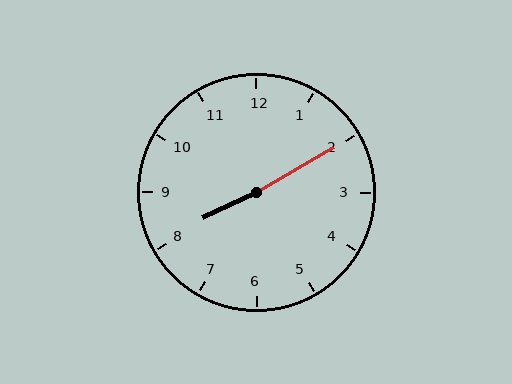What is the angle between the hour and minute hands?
Approximately 175 degrees.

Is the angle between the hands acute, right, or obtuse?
It is obtuse.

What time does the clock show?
8:10.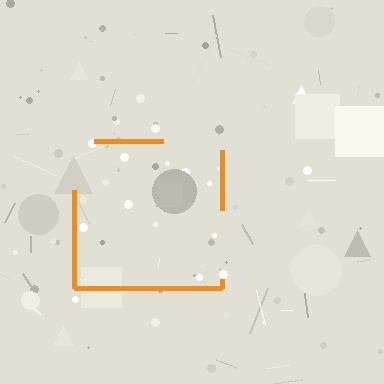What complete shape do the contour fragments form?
The contour fragments form a square.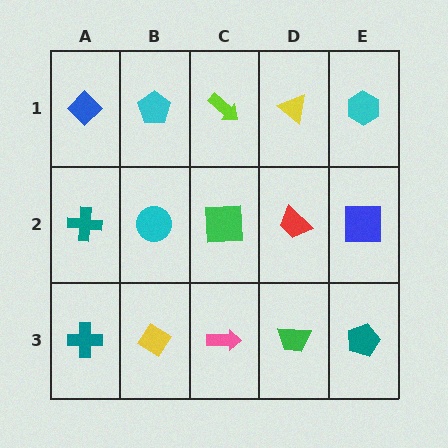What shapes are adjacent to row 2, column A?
A blue diamond (row 1, column A), a teal cross (row 3, column A), a cyan circle (row 2, column B).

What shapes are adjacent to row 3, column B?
A cyan circle (row 2, column B), a teal cross (row 3, column A), a pink arrow (row 3, column C).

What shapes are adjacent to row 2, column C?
A lime arrow (row 1, column C), a pink arrow (row 3, column C), a cyan circle (row 2, column B), a red trapezoid (row 2, column D).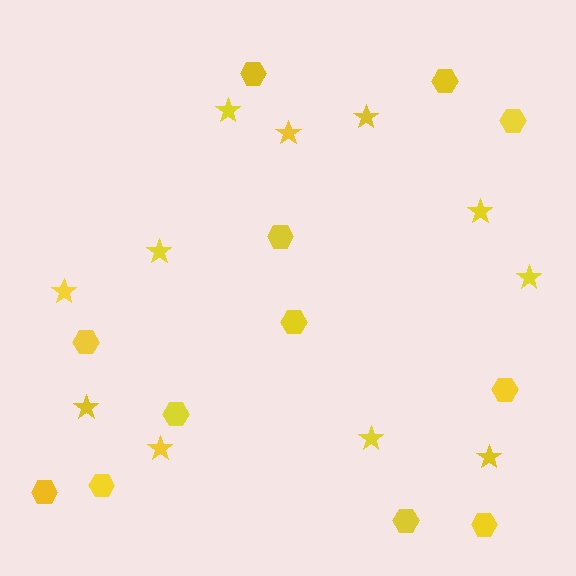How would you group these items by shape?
There are 2 groups: one group of stars (11) and one group of hexagons (12).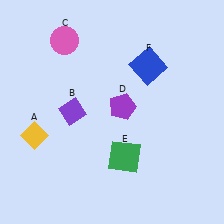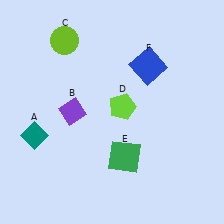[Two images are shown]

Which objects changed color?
A changed from yellow to teal. C changed from pink to lime. D changed from purple to lime.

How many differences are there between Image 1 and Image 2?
There are 3 differences between the two images.